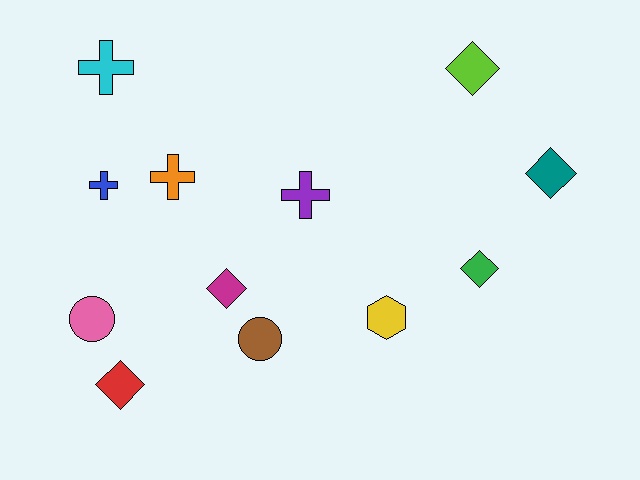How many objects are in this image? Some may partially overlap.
There are 12 objects.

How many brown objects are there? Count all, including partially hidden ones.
There is 1 brown object.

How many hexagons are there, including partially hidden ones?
There is 1 hexagon.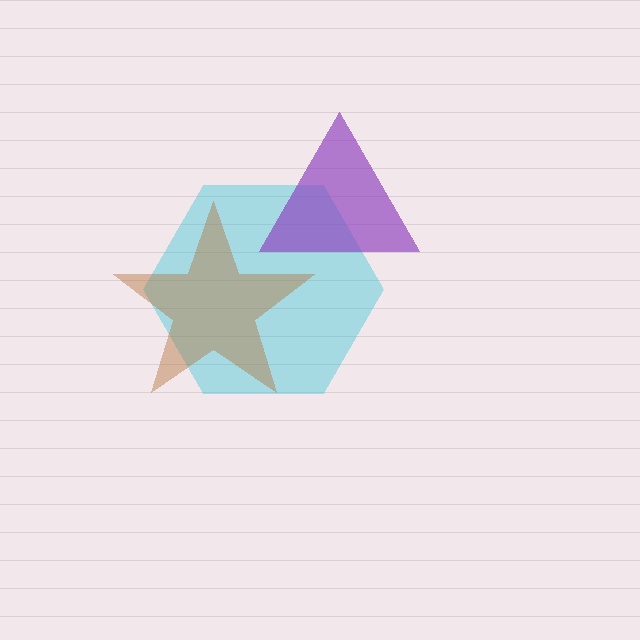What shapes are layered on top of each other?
The layered shapes are: a cyan hexagon, a brown star, a purple triangle.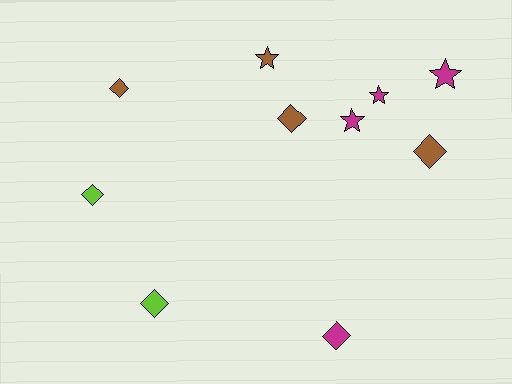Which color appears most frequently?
Magenta, with 4 objects.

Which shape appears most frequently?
Diamond, with 6 objects.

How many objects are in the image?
There are 10 objects.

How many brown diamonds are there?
There are 3 brown diamonds.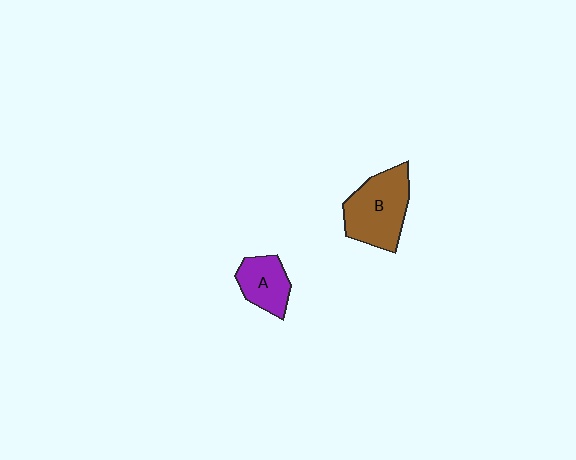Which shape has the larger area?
Shape B (brown).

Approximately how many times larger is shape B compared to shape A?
Approximately 1.7 times.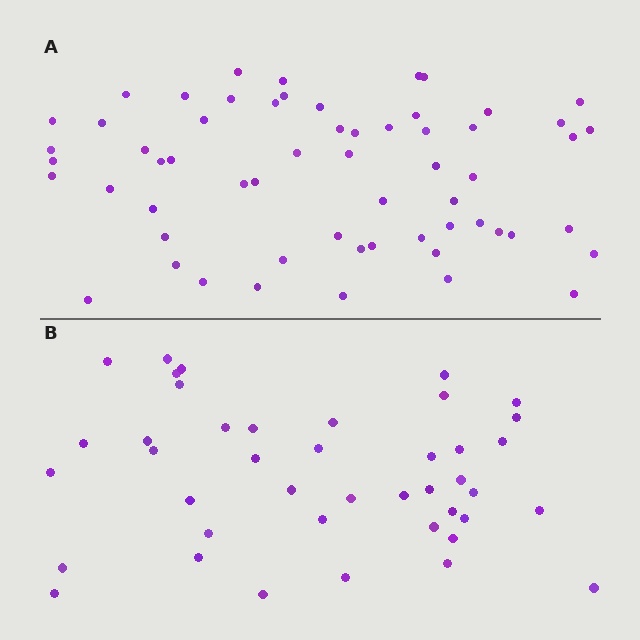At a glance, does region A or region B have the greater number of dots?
Region A (the top region) has more dots.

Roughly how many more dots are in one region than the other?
Region A has approximately 20 more dots than region B.